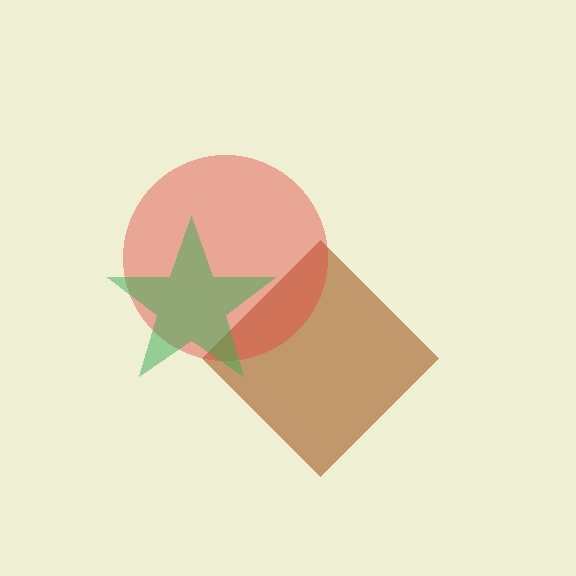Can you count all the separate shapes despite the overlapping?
Yes, there are 3 separate shapes.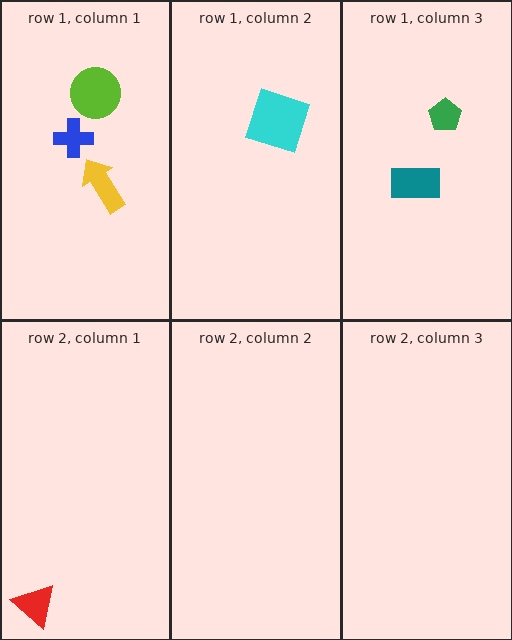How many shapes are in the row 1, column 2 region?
1.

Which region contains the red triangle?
The row 2, column 1 region.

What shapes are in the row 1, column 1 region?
The lime circle, the yellow arrow, the blue cross.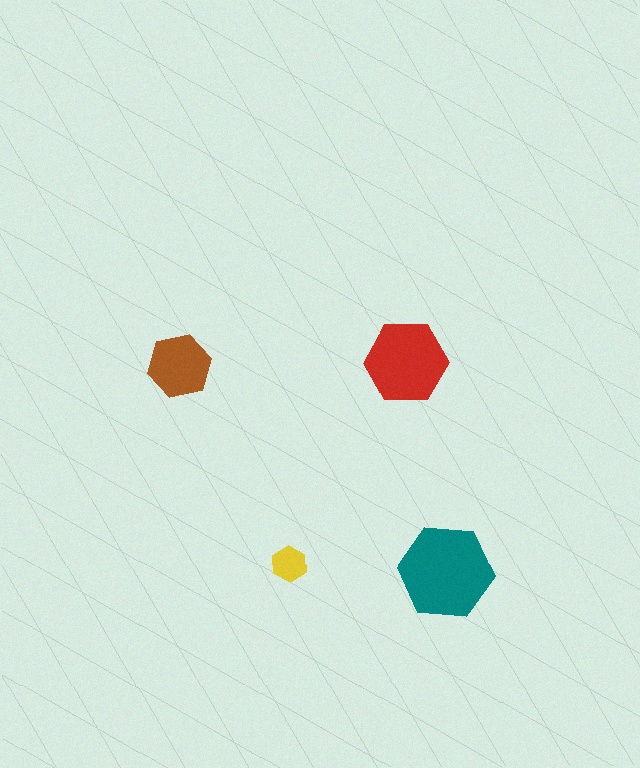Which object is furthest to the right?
The teal hexagon is rightmost.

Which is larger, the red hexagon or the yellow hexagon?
The red one.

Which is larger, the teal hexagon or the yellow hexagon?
The teal one.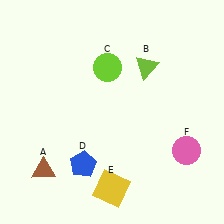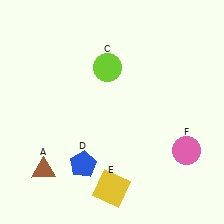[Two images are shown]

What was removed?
The lime triangle (B) was removed in Image 2.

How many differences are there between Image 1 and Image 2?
There is 1 difference between the two images.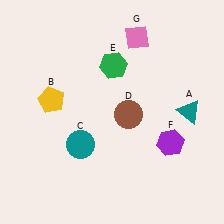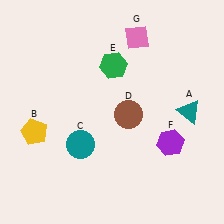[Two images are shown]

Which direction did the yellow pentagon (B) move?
The yellow pentagon (B) moved down.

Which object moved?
The yellow pentagon (B) moved down.